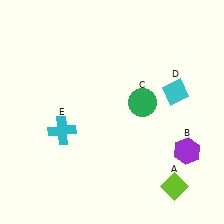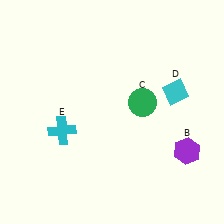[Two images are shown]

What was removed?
The lime diamond (A) was removed in Image 2.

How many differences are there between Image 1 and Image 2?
There is 1 difference between the two images.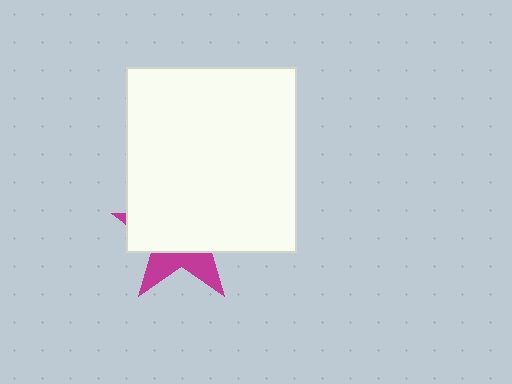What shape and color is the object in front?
The object in front is a white rectangle.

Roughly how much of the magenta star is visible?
A small part of it is visible (roughly 31%).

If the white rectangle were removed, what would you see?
You would see the complete magenta star.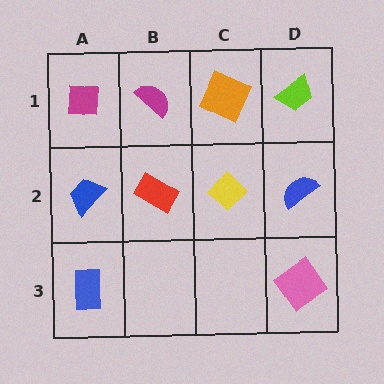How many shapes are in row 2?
4 shapes.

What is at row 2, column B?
A red rectangle.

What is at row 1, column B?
A magenta semicircle.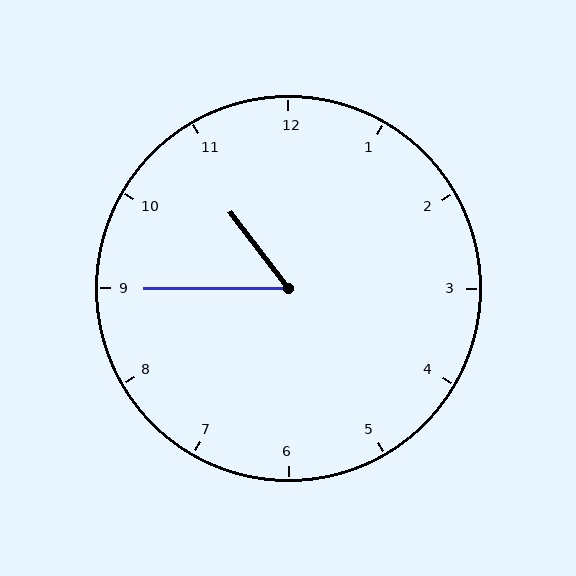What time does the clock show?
10:45.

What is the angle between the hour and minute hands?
Approximately 52 degrees.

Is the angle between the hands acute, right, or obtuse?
It is acute.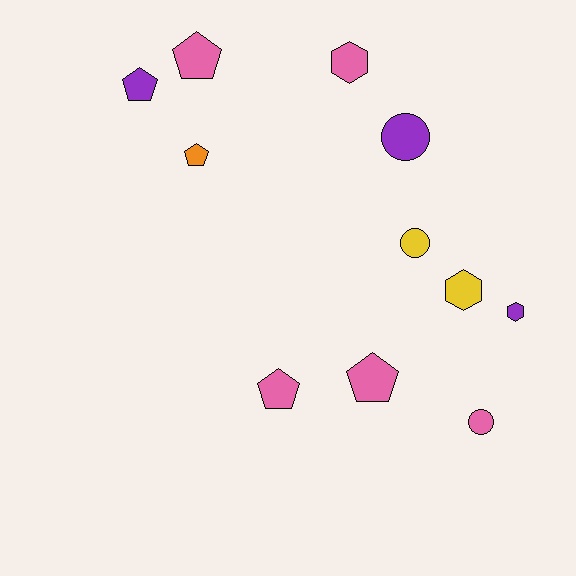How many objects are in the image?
There are 11 objects.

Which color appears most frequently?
Pink, with 5 objects.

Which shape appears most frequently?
Pentagon, with 5 objects.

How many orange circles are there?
There are no orange circles.